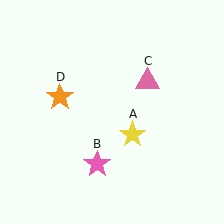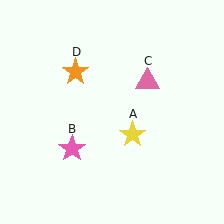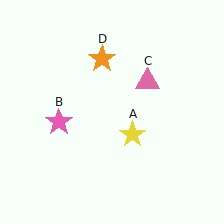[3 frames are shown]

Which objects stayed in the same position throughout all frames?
Yellow star (object A) and pink triangle (object C) remained stationary.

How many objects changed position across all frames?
2 objects changed position: pink star (object B), orange star (object D).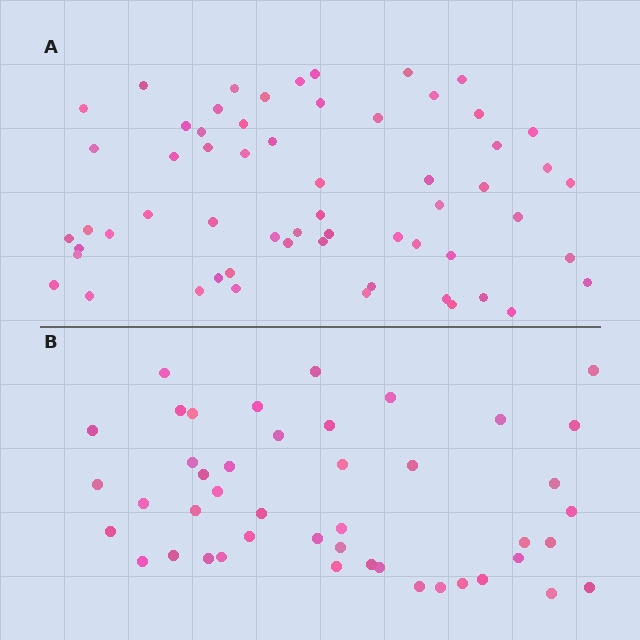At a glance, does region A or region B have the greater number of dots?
Region A (the top region) has more dots.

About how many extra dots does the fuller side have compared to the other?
Region A has approximately 15 more dots than region B.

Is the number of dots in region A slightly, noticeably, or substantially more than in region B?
Region A has noticeably more, but not dramatically so. The ratio is roughly 1.3 to 1.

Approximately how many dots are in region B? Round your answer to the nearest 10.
About 40 dots. (The exact count is 45, which rounds to 40.)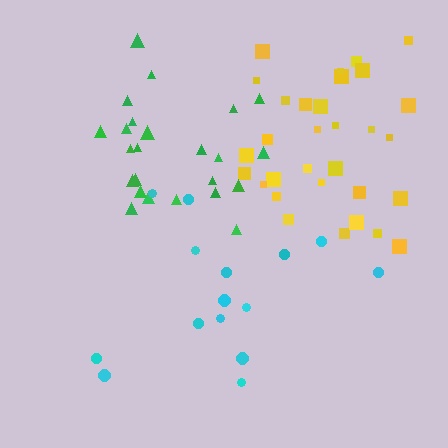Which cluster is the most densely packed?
Green.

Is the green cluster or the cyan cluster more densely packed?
Green.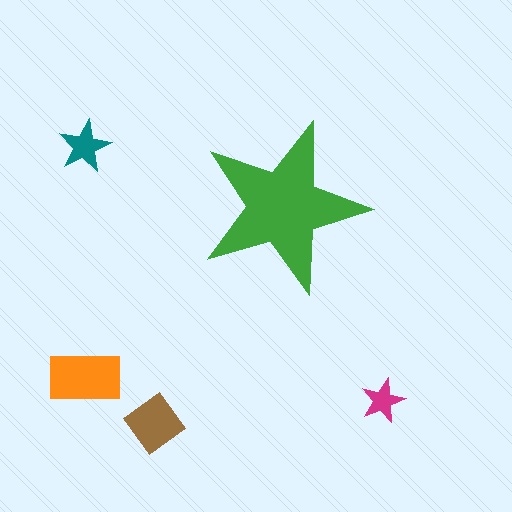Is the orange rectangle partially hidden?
No, the orange rectangle is fully visible.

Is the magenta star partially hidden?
No, the magenta star is fully visible.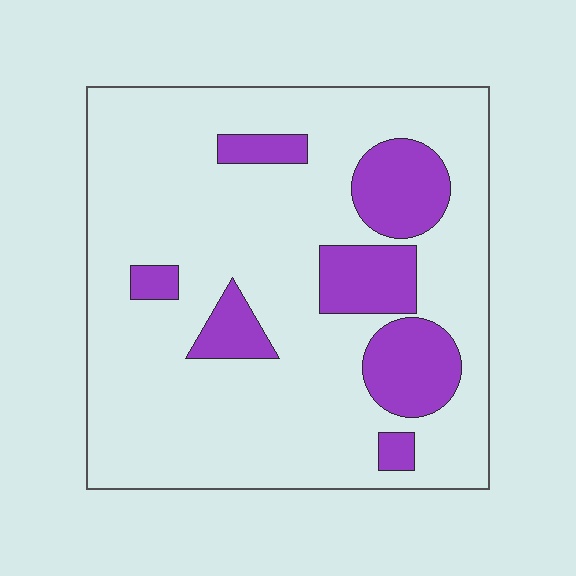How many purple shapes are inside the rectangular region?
7.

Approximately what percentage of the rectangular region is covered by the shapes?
Approximately 20%.